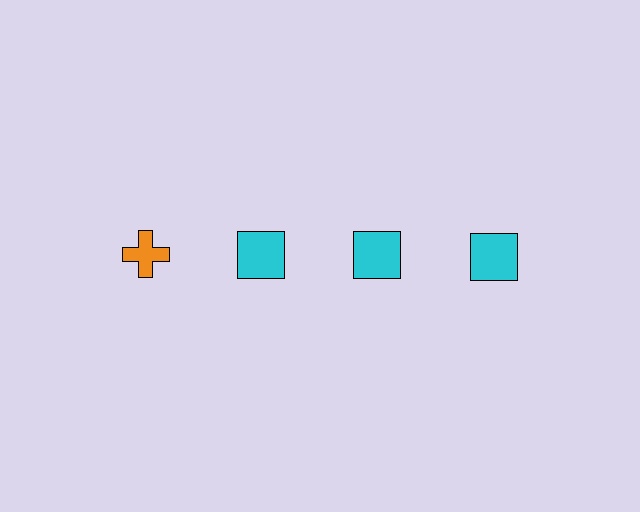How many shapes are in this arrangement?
There are 4 shapes arranged in a grid pattern.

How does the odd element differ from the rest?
It differs in both color (orange instead of cyan) and shape (cross instead of square).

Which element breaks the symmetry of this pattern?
The orange cross in the top row, leftmost column breaks the symmetry. All other shapes are cyan squares.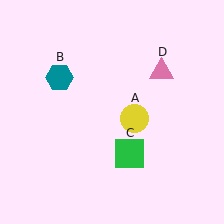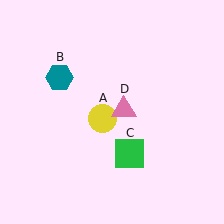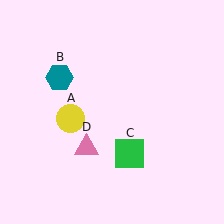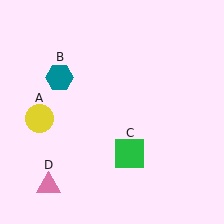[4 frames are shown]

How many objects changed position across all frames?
2 objects changed position: yellow circle (object A), pink triangle (object D).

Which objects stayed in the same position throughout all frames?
Teal hexagon (object B) and green square (object C) remained stationary.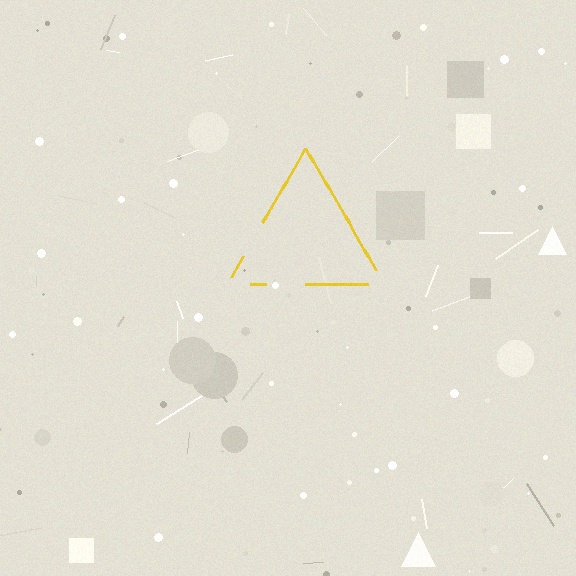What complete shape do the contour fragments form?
The contour fragments form a triangle.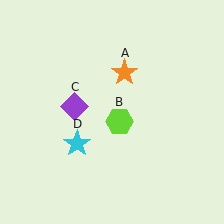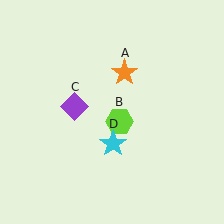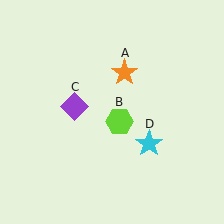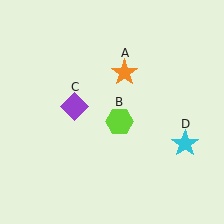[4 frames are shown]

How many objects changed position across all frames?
1 object changed position: cyan star (object D).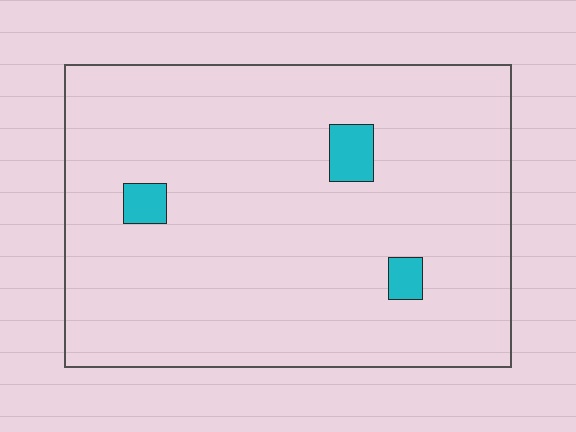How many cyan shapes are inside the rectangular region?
3.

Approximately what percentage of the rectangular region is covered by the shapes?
Approximately 5%.